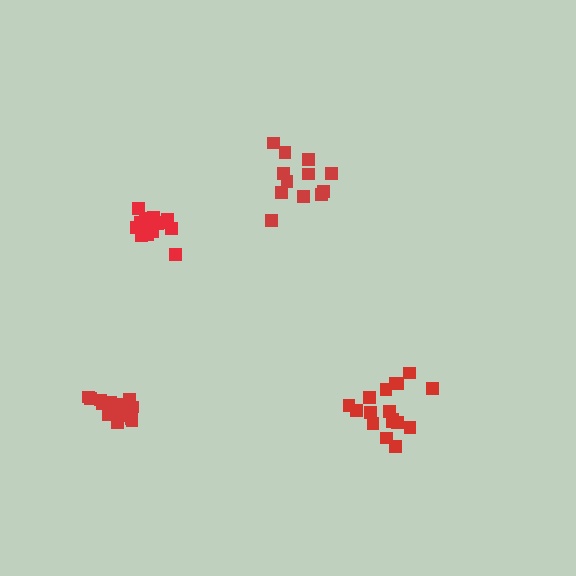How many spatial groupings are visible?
There are 4 spatial groupings.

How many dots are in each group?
Group 1: 17 dots, Group 2: 12 dots, Group 3: 16 dots, Group 4: 17 dots (62 total).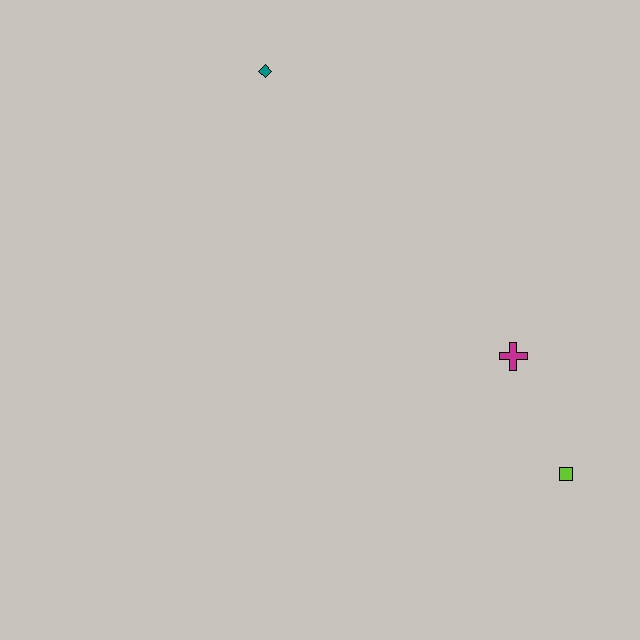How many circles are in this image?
There are no circles.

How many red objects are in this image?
There are no red objects.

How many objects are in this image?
There are 3 objects.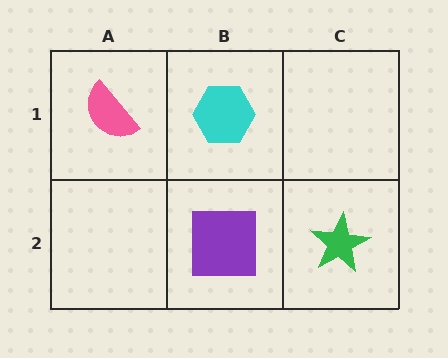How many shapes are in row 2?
2 shapes.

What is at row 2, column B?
A purple square.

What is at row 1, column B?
A cyan hexagon.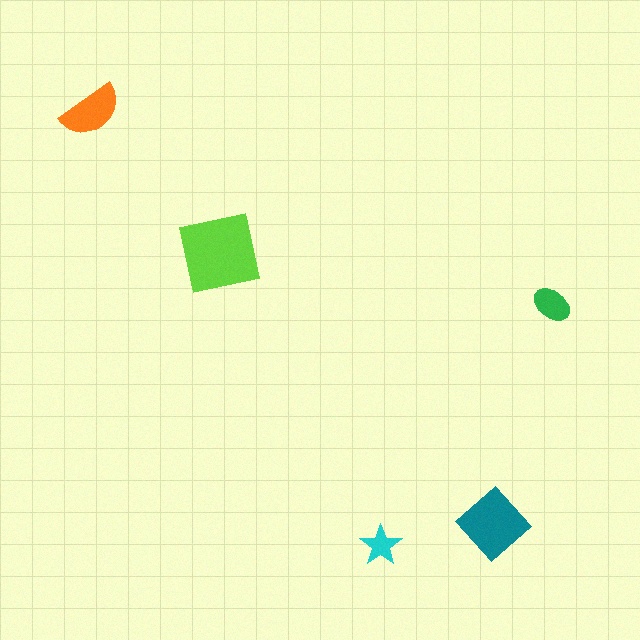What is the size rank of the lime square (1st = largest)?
1st.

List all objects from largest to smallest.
The lime square, the teal diamond, the orange semicircle, the green ellipse, the cyan star.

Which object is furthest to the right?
The green ellipse is rightmost.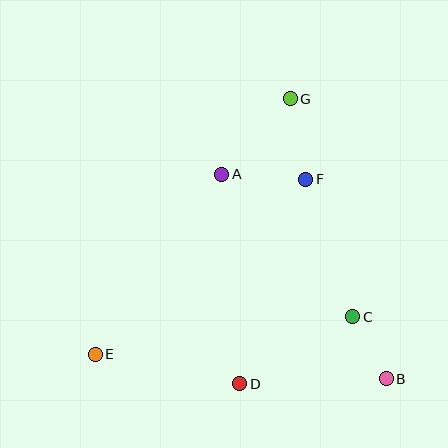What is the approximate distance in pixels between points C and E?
The distance between C and E is approximately 260 pixels.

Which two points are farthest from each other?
Points E and G are farthest from each other.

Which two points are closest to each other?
Points B and C are closest to each other.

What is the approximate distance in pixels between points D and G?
The distance between D and G is approximately 289 pixels.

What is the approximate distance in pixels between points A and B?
The distance between A and B is approximately 263 pixels.